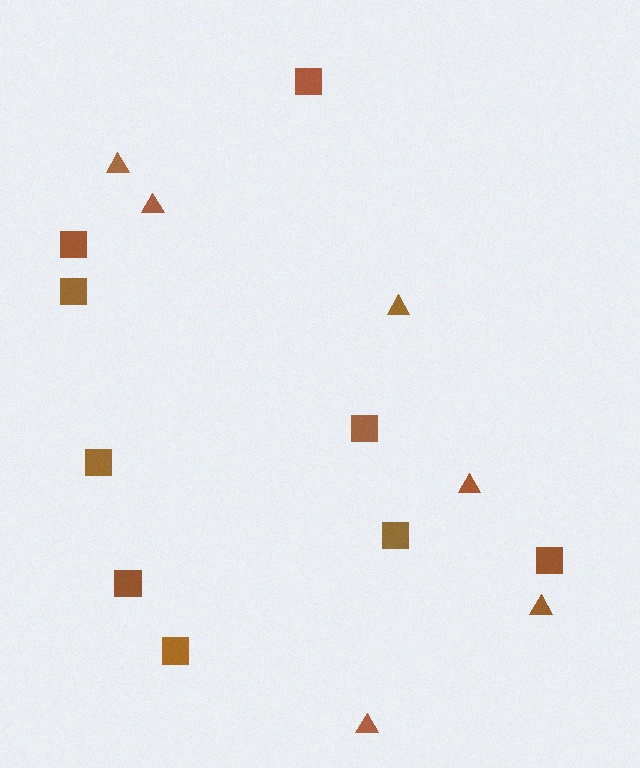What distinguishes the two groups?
There are 2 groups: one group of triangles (6) and one group of squares (9).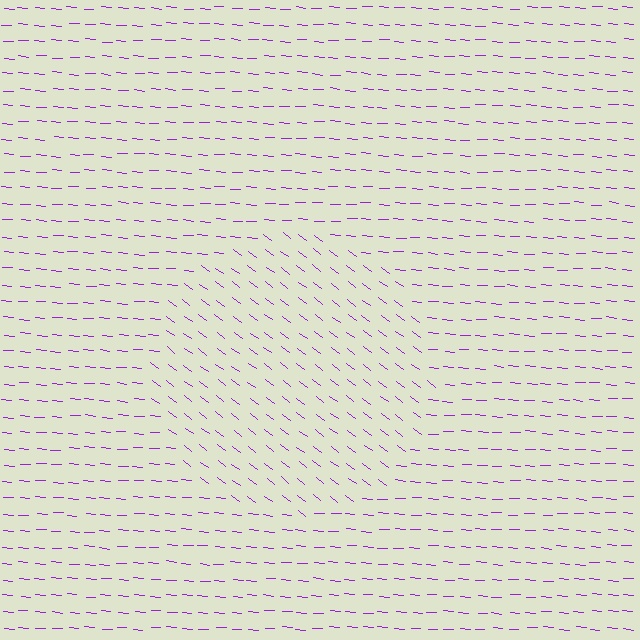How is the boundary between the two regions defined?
The boundary is defined purely by a change in line orientation (approximately 32 degrees difference). All lines are the same color and thickness.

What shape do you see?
I see a circle.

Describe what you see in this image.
The image is filled with small purple line segments. A circle region in the image has lines oriented differently from the surrounding lines, creating a visible texture boundary.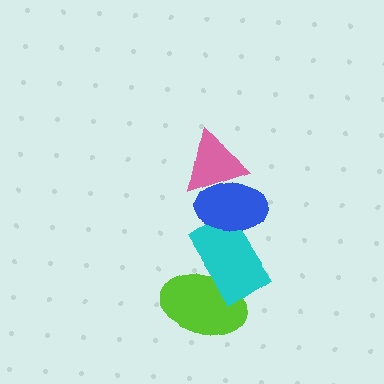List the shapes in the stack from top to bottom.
From top to bottom: the pink triangle, the blue ellipse, the cyan rectangle, the lime ellipse.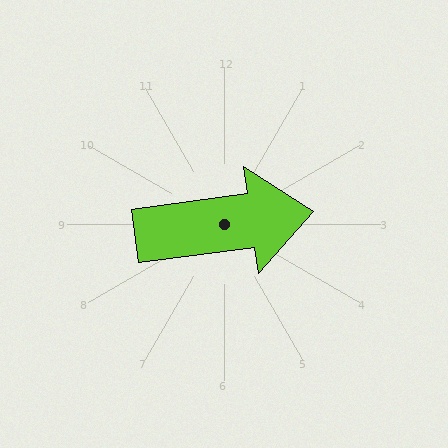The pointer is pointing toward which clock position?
Roughly 3 o'clock.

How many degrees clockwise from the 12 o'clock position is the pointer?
Approximately 82 degrees.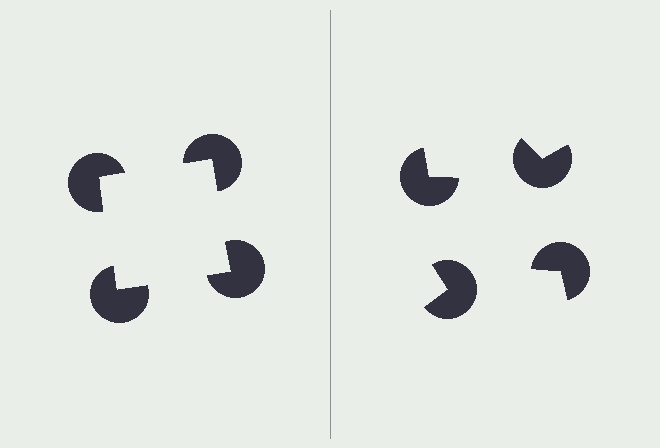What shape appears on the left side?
An illusory square.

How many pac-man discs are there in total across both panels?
8 — 4 on each side.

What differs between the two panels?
The pac-man discs are positioned identically on both sides; only the wedge orientations differ. On the left they align to a square; on the right they are misaligned.